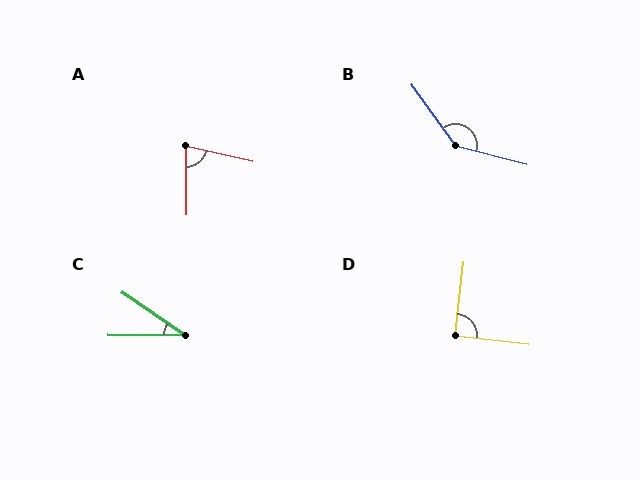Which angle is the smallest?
C, at approximately 34 degrees.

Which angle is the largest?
B, at approximately 141 degrees.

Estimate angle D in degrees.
Approximately 90 degrees.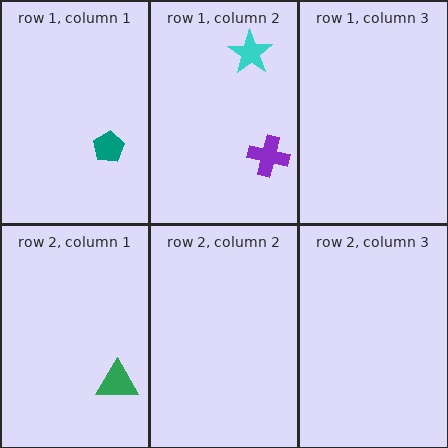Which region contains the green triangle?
The row 2, column 1 region.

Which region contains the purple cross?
The row 1, column 2 region.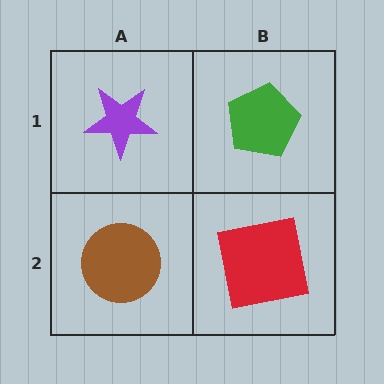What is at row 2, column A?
A brown circle.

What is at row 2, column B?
A red square.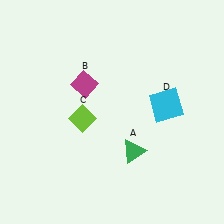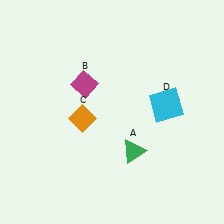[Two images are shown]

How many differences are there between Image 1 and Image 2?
There is 1 difference between the two images.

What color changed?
The diamond (C) changed from lime in Image 1 to orange in Image 2.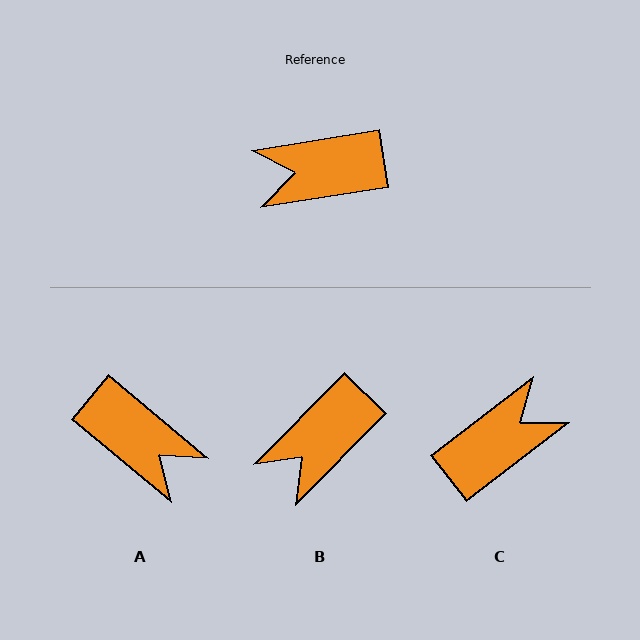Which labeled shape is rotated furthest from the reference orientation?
C, about 151 degrees away.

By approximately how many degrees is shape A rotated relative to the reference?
Approximately 131 degrees counter-clockwise.